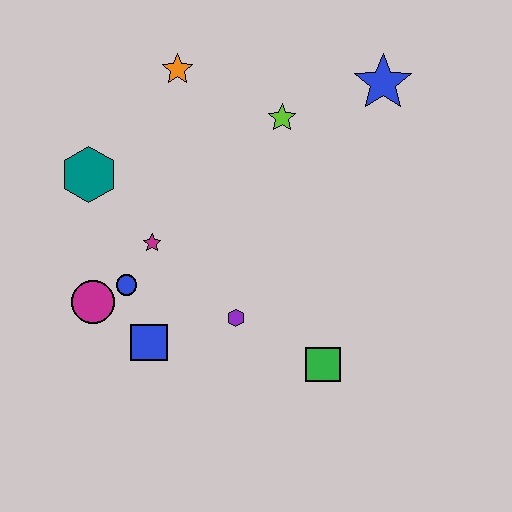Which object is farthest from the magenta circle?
The blue star is farthest from the magenta circle.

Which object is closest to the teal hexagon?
The magenta star is closest to the teal hexagon.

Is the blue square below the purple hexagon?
Yes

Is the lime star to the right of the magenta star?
Yes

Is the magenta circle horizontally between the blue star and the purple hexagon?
No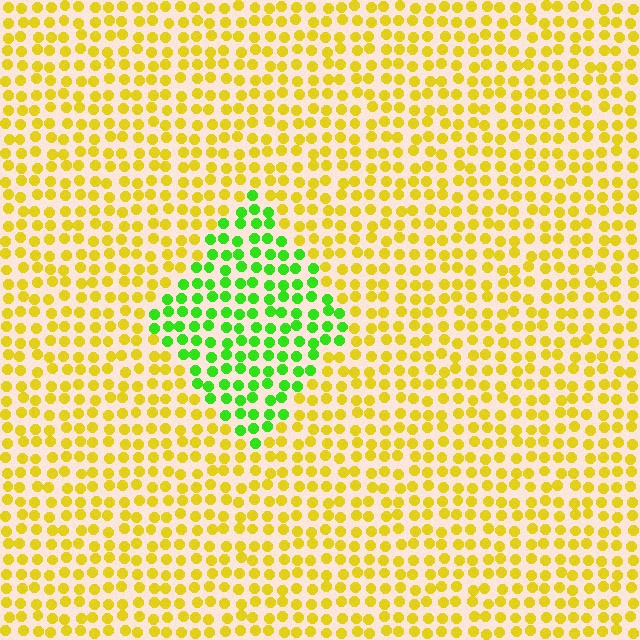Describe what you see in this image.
The image is filled with small yellow elements in a uniform arrangement. A diamond-shaped region is visible where the elements are tinted to a slightly different hue, forming a subtle color boundary.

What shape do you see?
I see a diamond.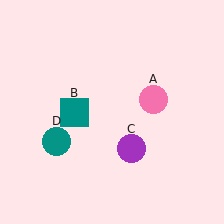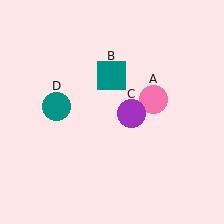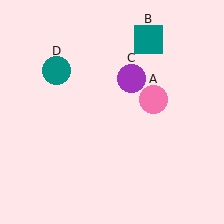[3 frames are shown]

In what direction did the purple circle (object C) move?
The purple circle (object C) moved up.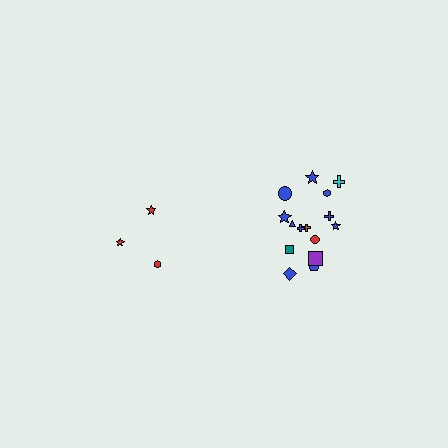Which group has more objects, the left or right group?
The right group.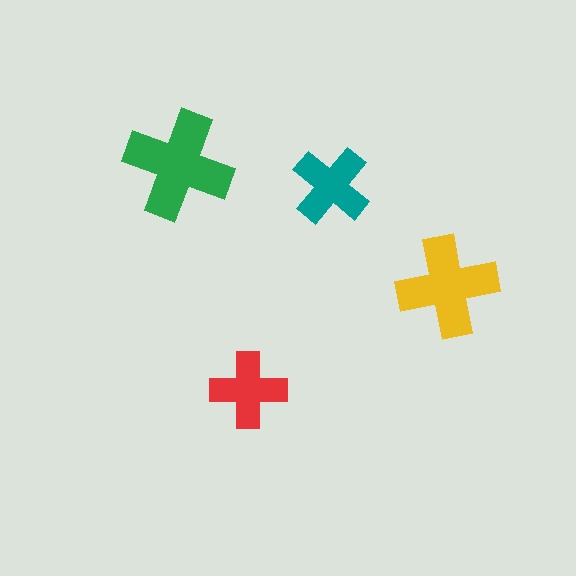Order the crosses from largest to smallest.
the green one, the yellow one, the teal one, the red one.